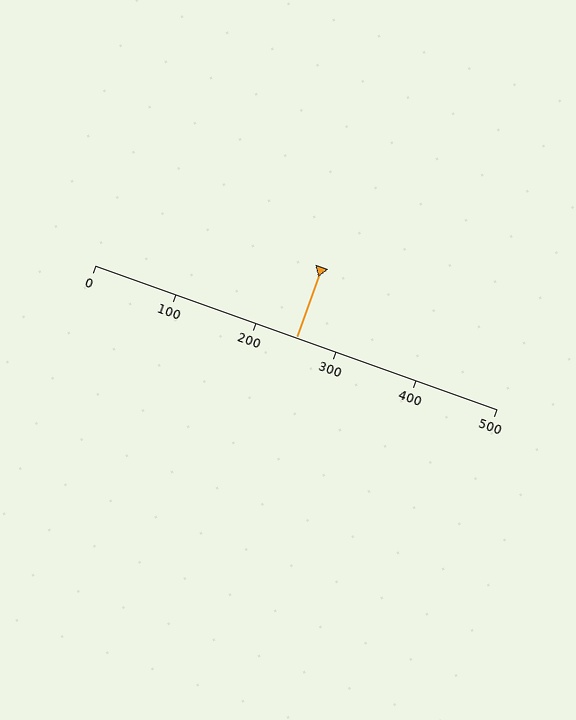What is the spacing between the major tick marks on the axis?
The major ticks are spaced 100 apart.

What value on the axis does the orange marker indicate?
The marker indicates approximately 250.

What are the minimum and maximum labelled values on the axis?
The axis runs from 0 to 500.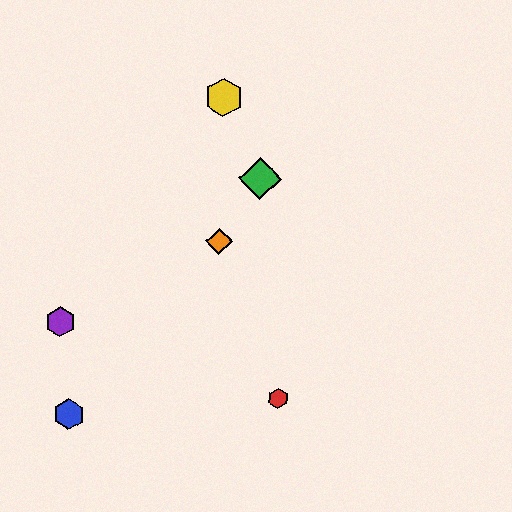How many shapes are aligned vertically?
2 shapes (the yellow hexagon, the orange diamond) are aligned vertically.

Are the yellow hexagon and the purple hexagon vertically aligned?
No, the yellow hexagon is at x≈224 and the purple hexagon is at x≈60.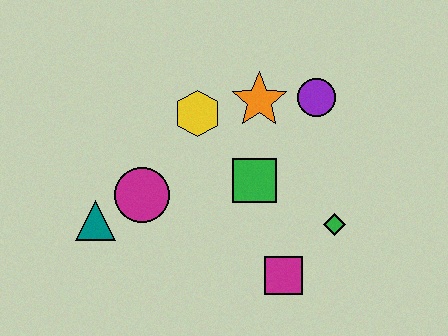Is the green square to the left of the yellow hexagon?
No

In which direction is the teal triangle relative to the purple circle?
The teal triangle is to the left of the purple circle.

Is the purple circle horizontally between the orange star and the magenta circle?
No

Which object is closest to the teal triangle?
The magenta circle is closest to the teal triangle.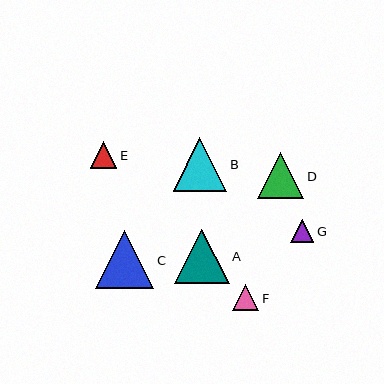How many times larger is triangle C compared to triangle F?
Triangle C is approximately 2.2 times the size of triangle F.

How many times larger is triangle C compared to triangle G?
Triangle C is approximately 2.5 times the size of triangle G.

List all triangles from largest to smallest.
From largest to smallest: C, A, B, D, E, F, G.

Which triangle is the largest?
Triangle C is the largest with a size of approximately 58 pixels.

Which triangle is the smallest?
Triangle G is the smallest with a size of approximately 23 pixels.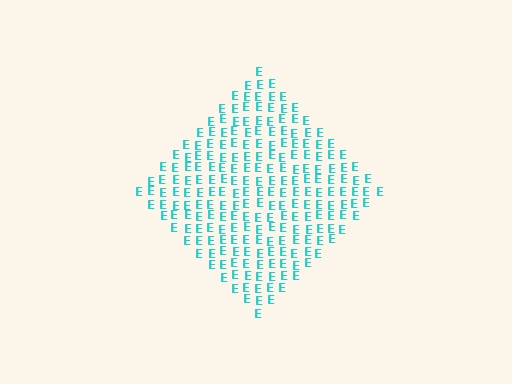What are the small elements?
The small elements are letter E's.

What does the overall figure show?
The overall figure shows a diamond.